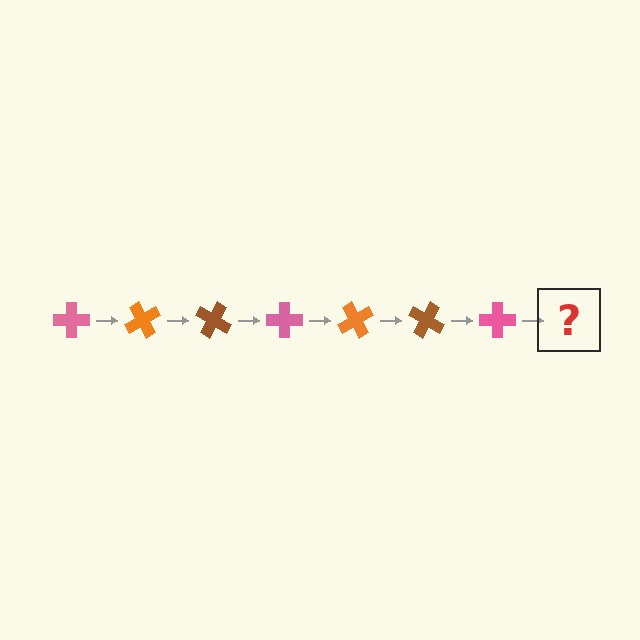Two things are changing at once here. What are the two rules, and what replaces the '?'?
The two rules are that it rotates 60 degrees each step and the color cycles through pink, orange, and brown. The '?' should be an orange cross, rotated 420 degrees from the start.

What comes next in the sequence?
The next element should be an orange cross, rotated 420 degrees from the start.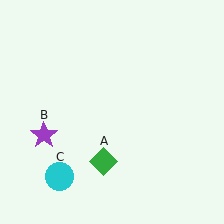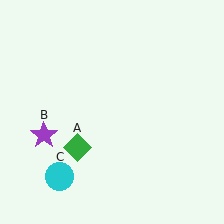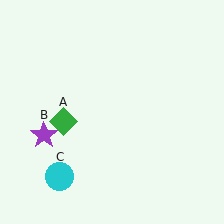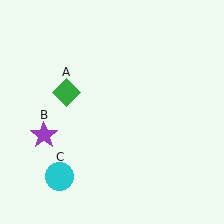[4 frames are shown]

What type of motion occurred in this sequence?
The green diamond (object A) rotated clockwise around the center of the scene.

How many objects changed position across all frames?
1 object changed position: green diamond (object A).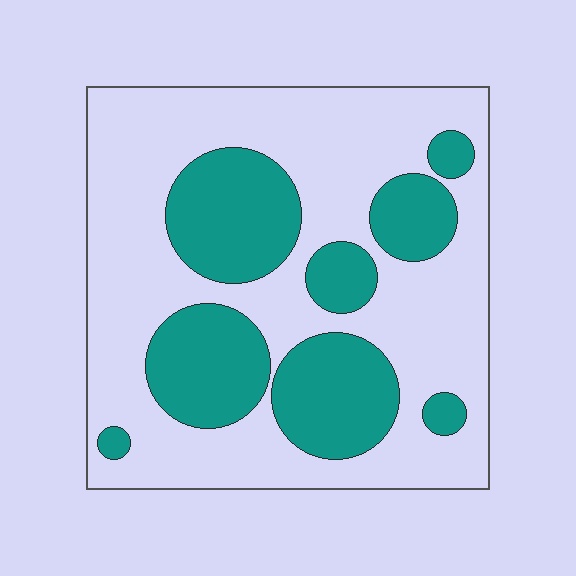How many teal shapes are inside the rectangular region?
8.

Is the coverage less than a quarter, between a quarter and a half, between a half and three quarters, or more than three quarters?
Between a quarter and a half.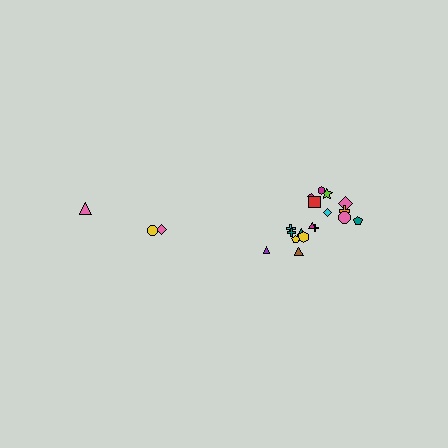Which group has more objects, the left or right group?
The right group.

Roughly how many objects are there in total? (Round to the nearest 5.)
Roughly 20 objects in total.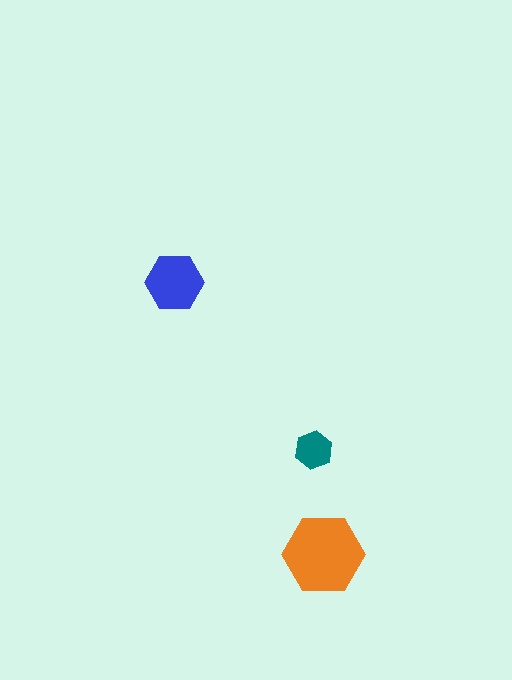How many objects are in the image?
There are 3 objects in the image.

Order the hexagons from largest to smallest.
the orange one, the blue one, the teal one.